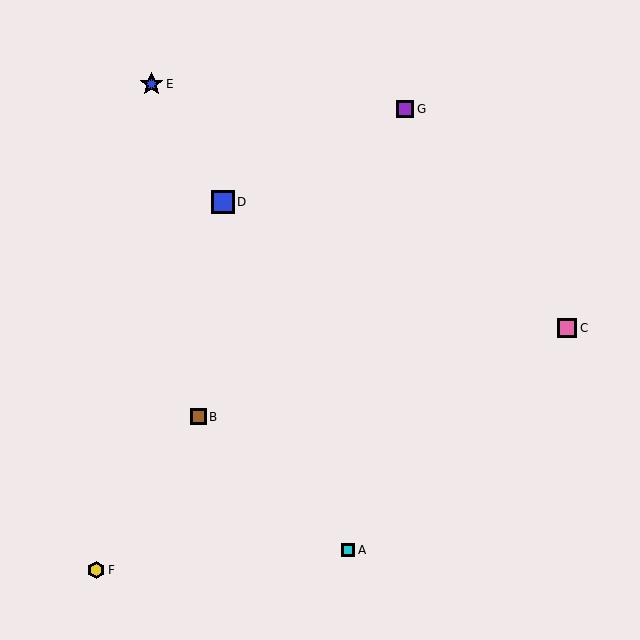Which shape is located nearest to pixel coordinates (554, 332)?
The pink square (labeled C) at (567, 328) is nearest to that location.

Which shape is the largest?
The blue star (labeled E) is the largest.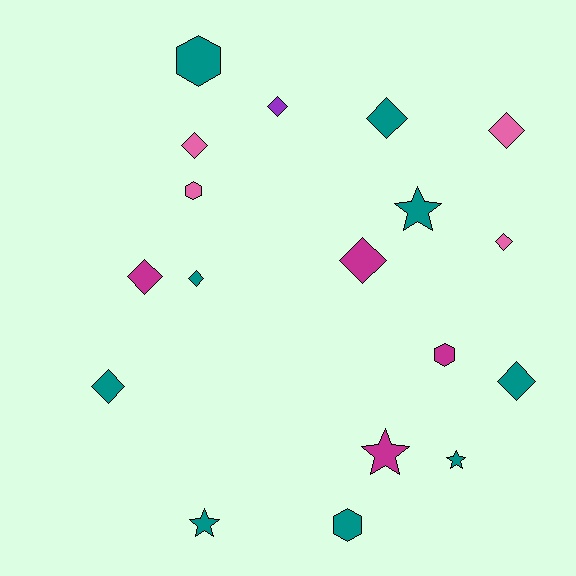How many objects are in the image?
There are 18 objects.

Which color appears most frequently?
Teal, with 9 objects.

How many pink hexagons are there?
There is 1 pink hexagon.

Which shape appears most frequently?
Diamond, with 10 objects.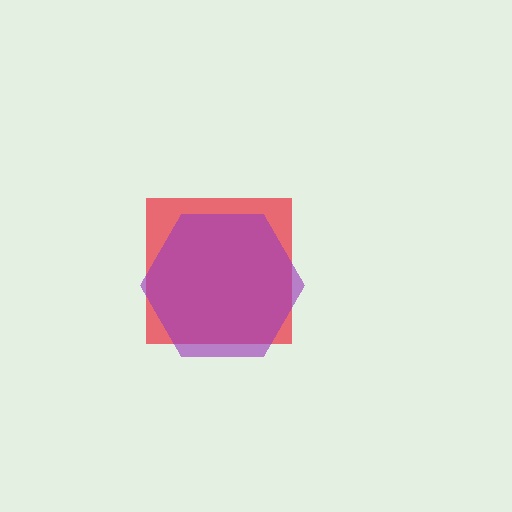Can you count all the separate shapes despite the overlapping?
Yes, there are 2 separate shapes.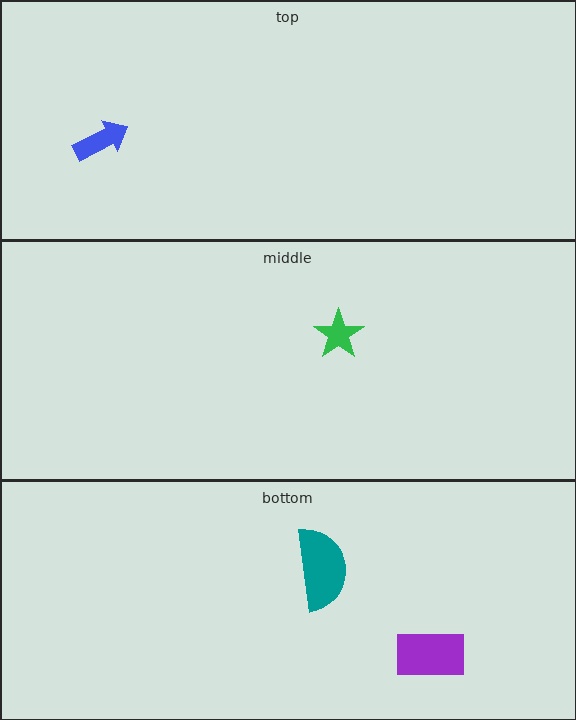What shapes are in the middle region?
The green star.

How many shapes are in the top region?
1.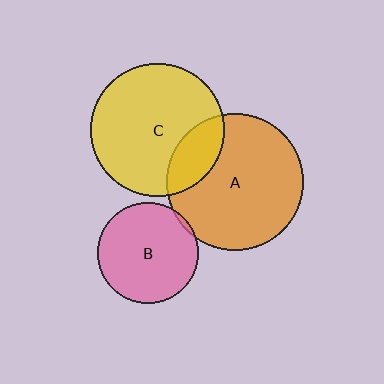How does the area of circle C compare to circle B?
Approximately 1.7 times.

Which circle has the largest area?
Circle A (orange).